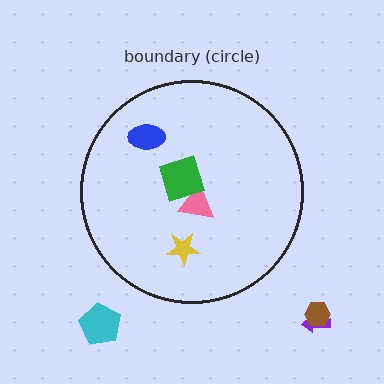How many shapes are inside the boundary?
4 inside, 3 outside.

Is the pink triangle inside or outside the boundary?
Inside.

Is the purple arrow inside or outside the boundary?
Outside.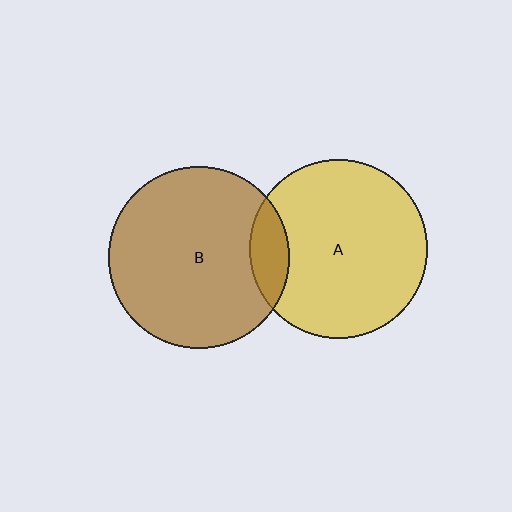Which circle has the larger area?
Circle B (brown).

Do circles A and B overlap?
Yes.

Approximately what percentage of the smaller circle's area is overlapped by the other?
Approximately 10%.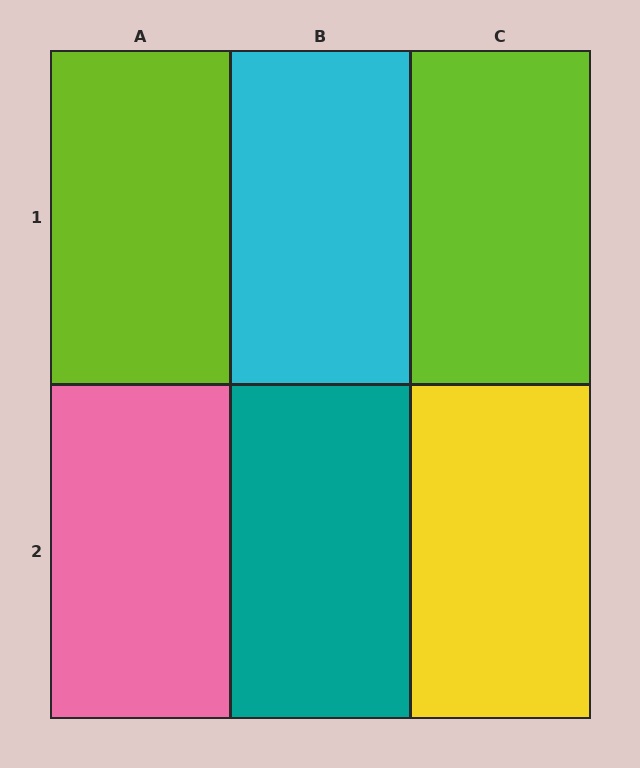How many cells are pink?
1 cell is pink.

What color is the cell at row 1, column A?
Lime.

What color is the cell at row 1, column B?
Cyan.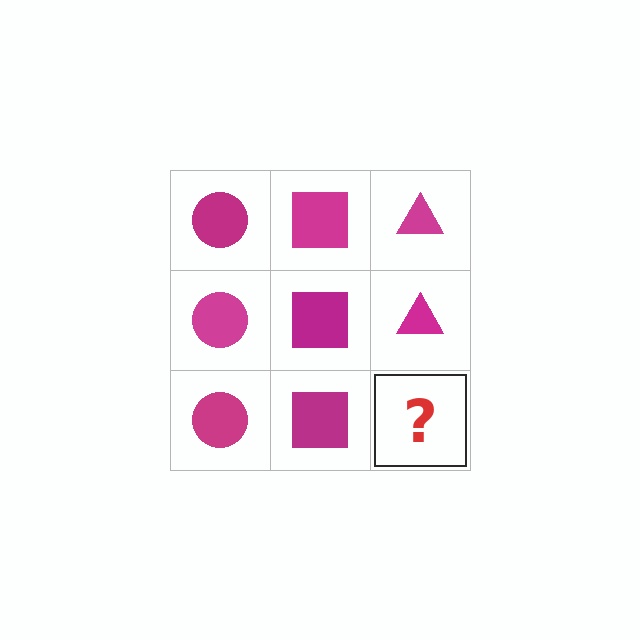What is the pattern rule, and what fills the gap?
The rule is that each column has a consistent shape. The gap should be filled with a magenta triangle.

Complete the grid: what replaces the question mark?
The question mark should be replaced with a magenta triangle.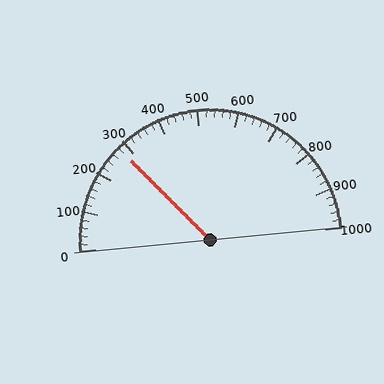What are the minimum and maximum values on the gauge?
The gauge ranges from 0 to 1000.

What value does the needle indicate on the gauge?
The needle indicates approximately 280.